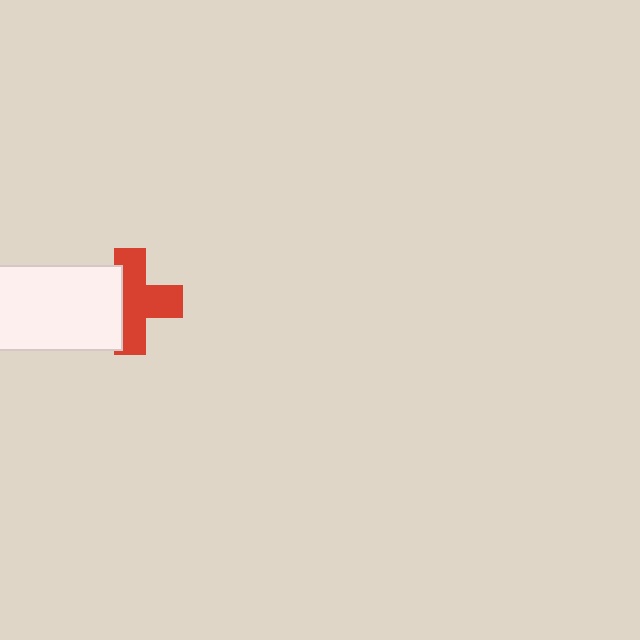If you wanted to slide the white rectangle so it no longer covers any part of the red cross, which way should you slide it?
Slide it left — that is the most direct way to separate the two shapes.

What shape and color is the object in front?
The object in front is a white rectangle.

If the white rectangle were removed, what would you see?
You would see the complete red cross.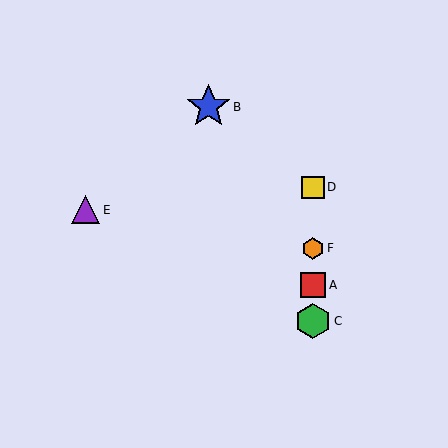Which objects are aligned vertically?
Objects A, C, D, F are aligned vertically.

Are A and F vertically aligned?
Yes, both are at x≈313.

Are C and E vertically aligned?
No, C is at x≈313 and E is at x≈86.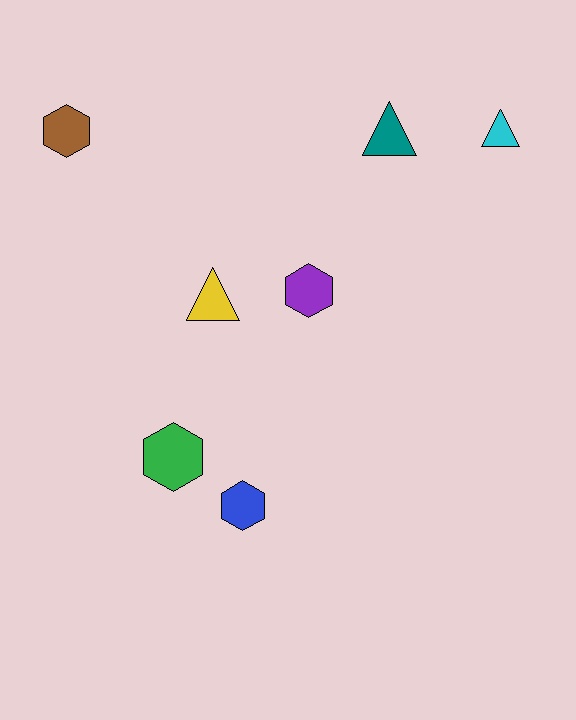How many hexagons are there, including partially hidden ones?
There are 4 hexagons.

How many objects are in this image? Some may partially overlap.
There are 7 objects.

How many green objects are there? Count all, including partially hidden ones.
There is 1 green object.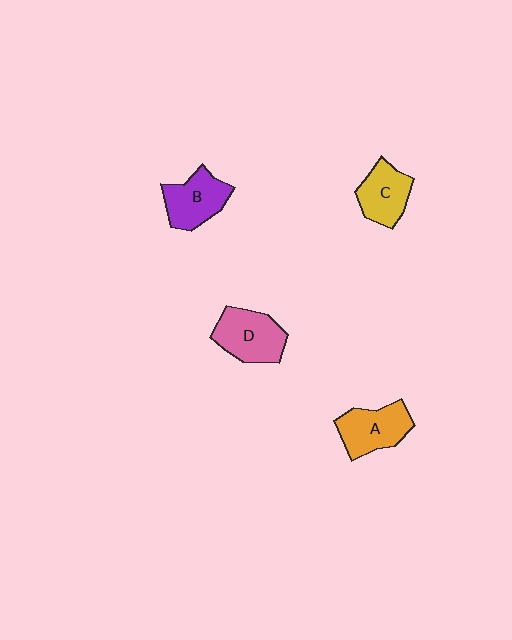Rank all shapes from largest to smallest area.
From largest to smallest: D (pink), A (orange), B (purple), C (yellow).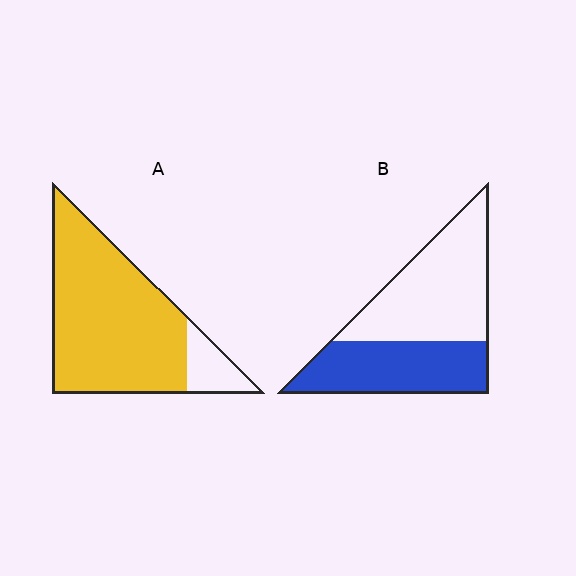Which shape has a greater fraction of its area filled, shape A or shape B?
Shape A.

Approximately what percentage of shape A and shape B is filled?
A is approximately 85% and B is approximately 45%.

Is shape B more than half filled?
No.